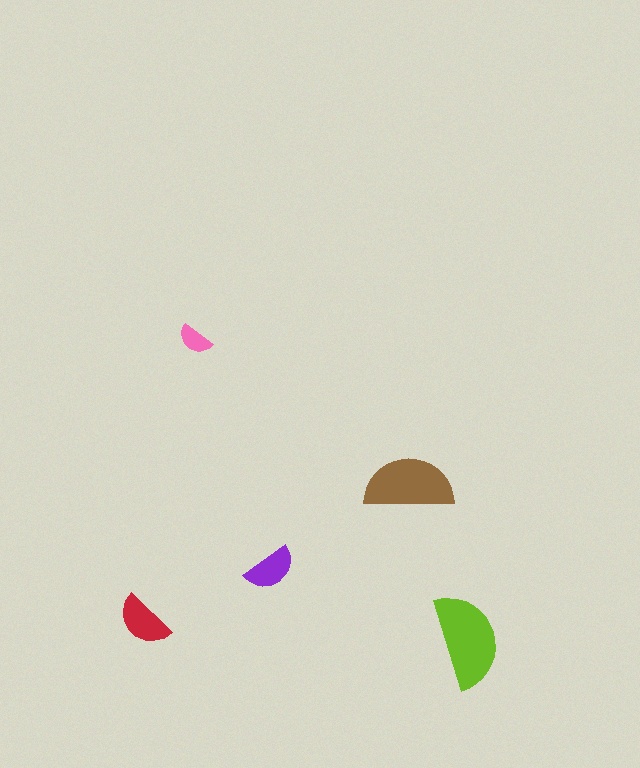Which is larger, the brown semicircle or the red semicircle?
The brown one.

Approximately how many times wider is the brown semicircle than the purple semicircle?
About 1.5 times wider.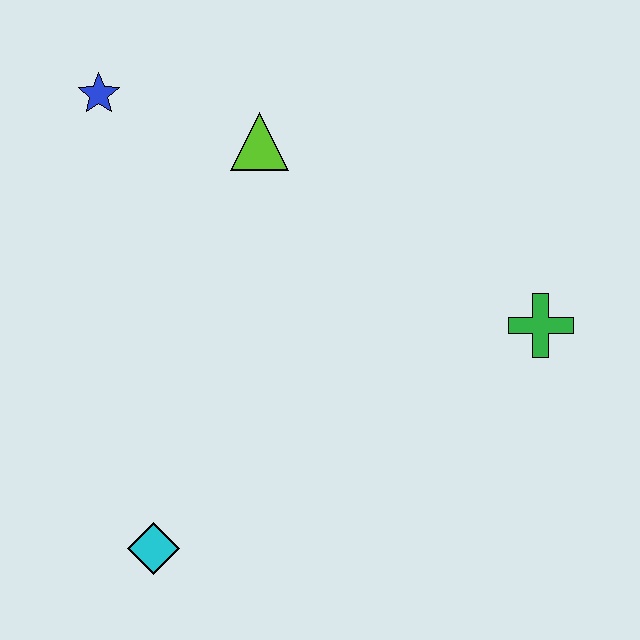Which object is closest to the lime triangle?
The blue star is closest to the lime triangle.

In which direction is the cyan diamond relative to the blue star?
The cyan diamond is below the blue star.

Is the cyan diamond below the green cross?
Yes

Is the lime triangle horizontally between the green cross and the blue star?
Yes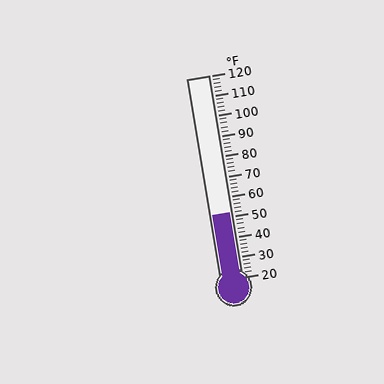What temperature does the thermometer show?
The thermometer shows approximately 52°F.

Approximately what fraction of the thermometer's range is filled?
The thermometer is filled to approximately 30% of its range.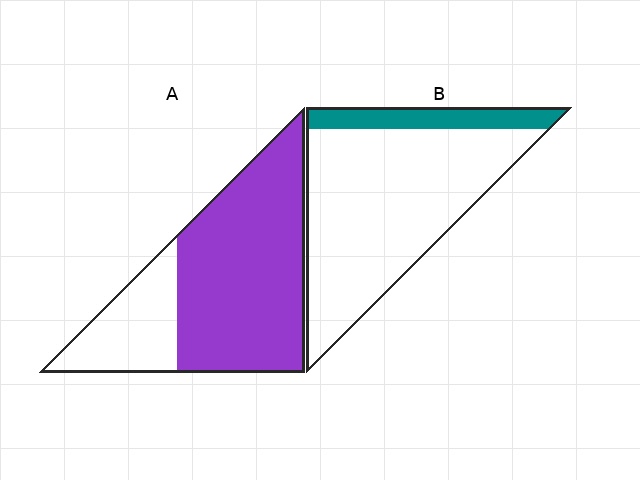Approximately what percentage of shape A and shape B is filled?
A is approximately 75% and B is approximately 15%.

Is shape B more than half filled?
No.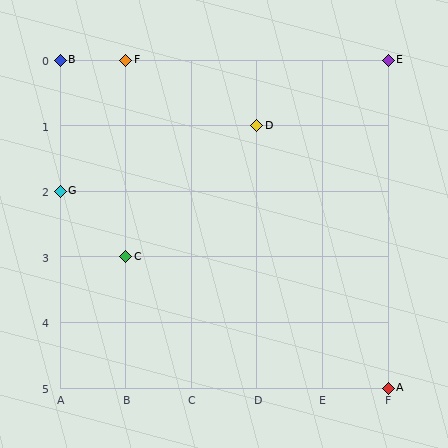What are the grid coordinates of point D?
Point D is at grid coordinates (D, 1).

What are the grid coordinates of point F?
Point F is at grid coordinates (B, 0).